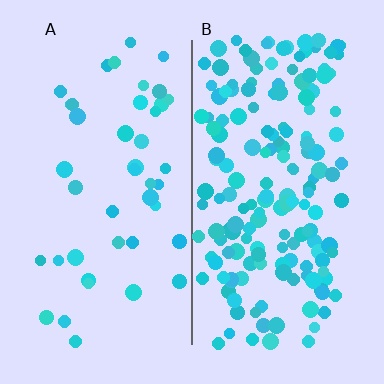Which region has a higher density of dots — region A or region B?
B (the right).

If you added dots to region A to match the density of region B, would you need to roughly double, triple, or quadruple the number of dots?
Approximately quadruple.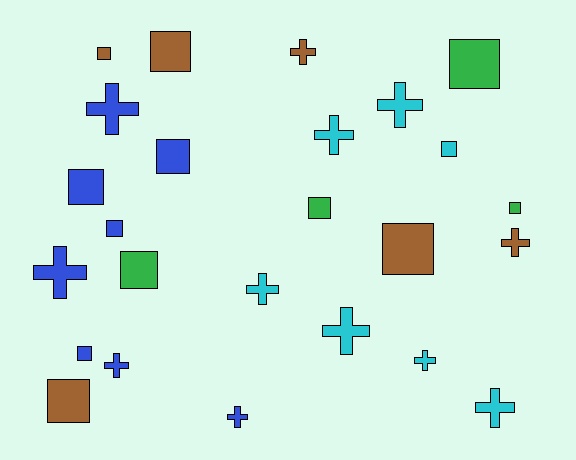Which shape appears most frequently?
Square, with 13 objects.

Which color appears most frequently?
Blue, with 8 objects.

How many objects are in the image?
There are 25 objects.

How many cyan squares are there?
There is 1 cyan square.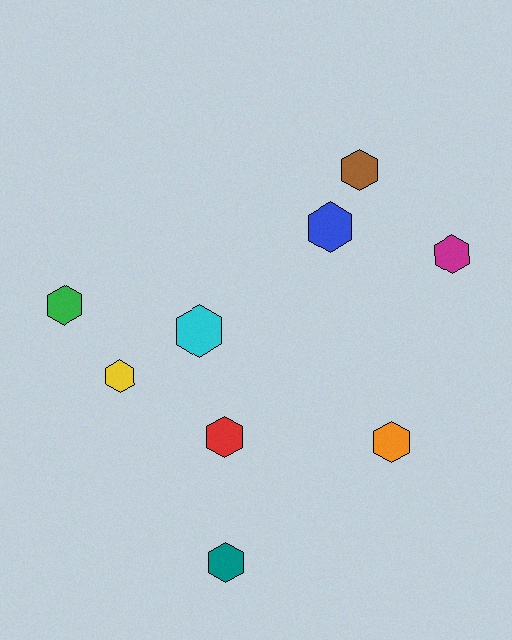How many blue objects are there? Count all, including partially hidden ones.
There is 1 blue object.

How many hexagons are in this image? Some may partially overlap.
There are 9 hexagons.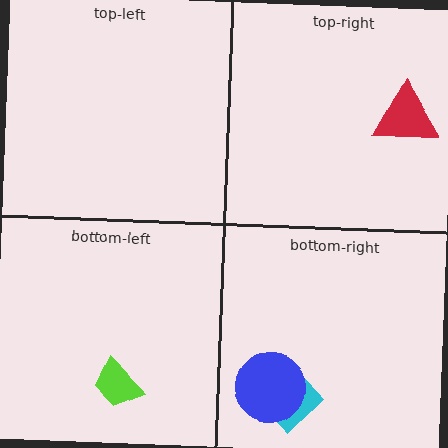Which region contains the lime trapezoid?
The bottom-left region.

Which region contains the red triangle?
The top-right region.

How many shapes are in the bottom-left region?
1.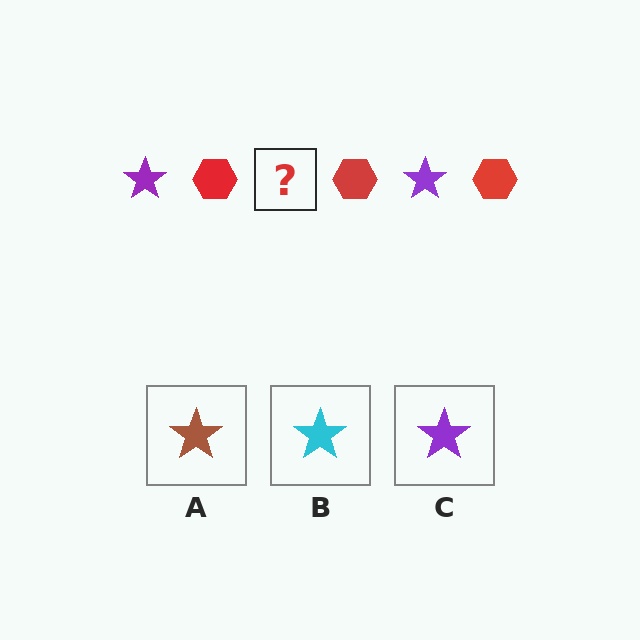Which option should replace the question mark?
Option C.